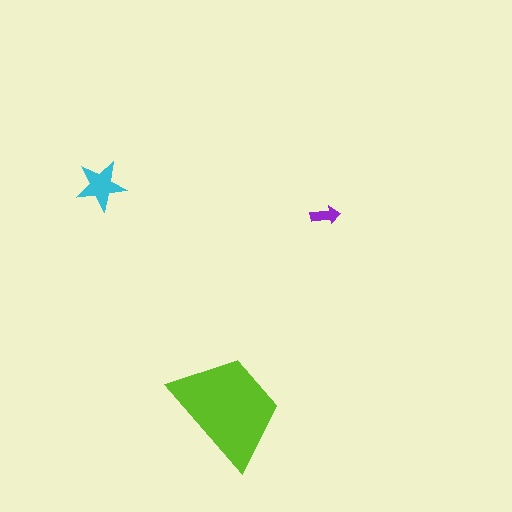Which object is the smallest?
The purple arrow.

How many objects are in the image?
There are 3 objects in the image.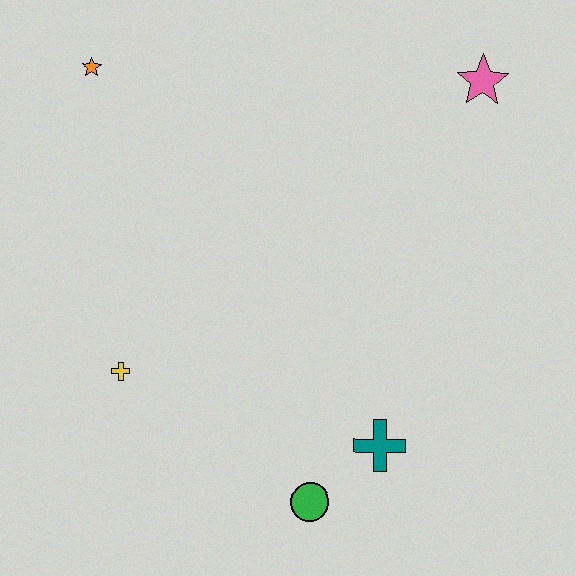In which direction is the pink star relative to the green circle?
The pink star is above the green circle.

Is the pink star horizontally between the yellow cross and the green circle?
No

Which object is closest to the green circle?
The teal cross is closest to the green circle.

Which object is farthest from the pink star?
The yellow cross is farthest from the pink star.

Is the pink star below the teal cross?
No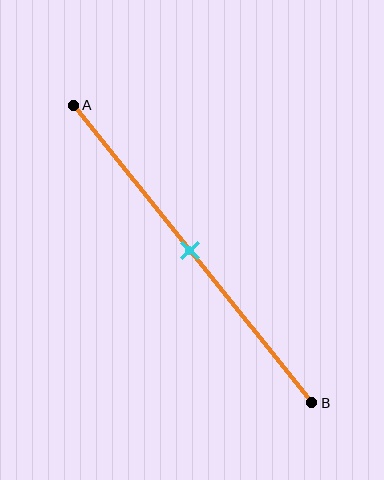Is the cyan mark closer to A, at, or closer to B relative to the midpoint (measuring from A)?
The cyan mark is approximately at the midpoint of segment AB.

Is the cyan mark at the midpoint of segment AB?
Yes, the mark is approximately at the midpoint.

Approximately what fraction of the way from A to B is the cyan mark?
The cyan mark is approximately 50% of the way from A to B.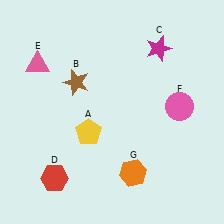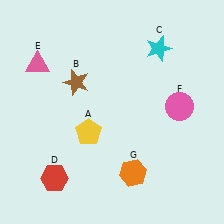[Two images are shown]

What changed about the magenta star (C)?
In Image 1, C is magenta. In Image 2, it changed to cyan.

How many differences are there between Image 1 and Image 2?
There is 1 difference between the two images.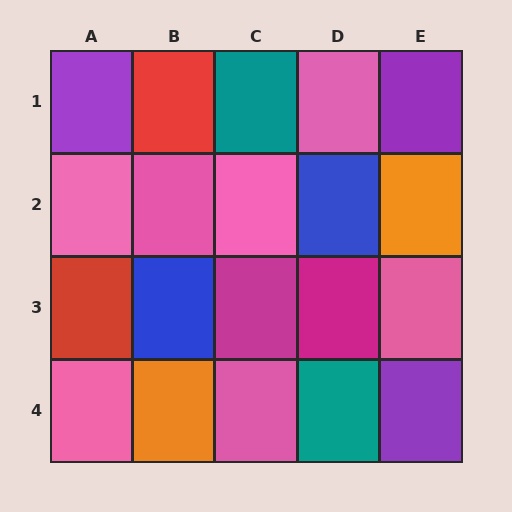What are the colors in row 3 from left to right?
Red, blue, magenta, magenta, pink.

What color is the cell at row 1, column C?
Teal.